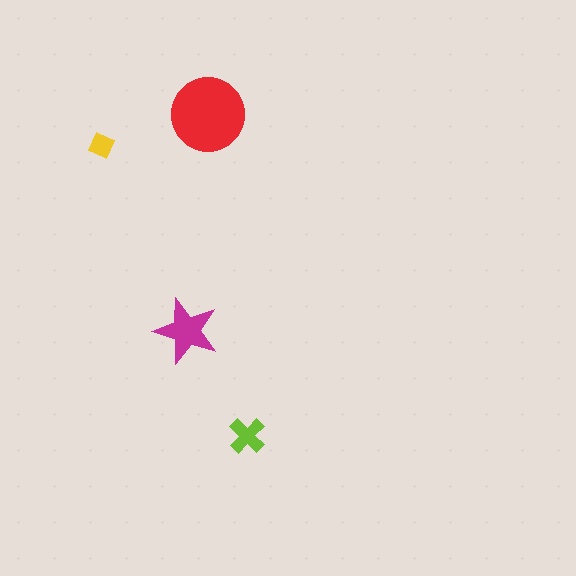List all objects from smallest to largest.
The yellow diamond, the lime cross, the magenta star, the red circle.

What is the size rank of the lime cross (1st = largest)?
3rd.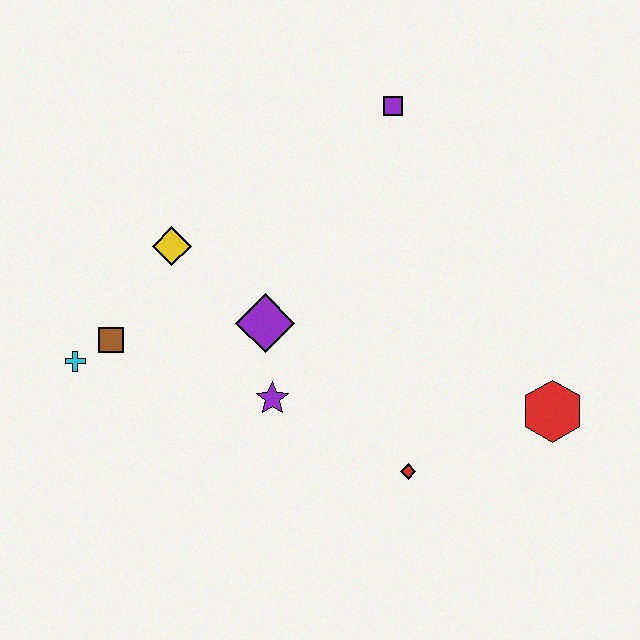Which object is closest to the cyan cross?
The brown square is closest to the cyan cross.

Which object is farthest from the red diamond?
The purple square is farthest from the red diamond.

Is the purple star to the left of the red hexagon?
Yes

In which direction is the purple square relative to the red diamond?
The purple square is above the red diamond.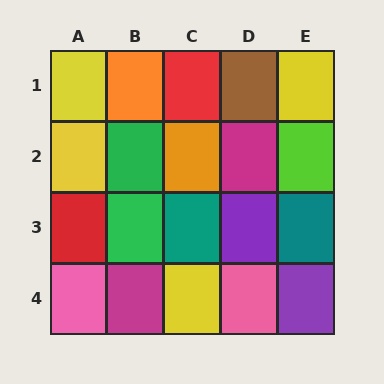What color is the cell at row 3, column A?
Red.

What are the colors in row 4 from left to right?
Pink, magenta, yellow, pink, purple.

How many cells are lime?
1 cell is lime.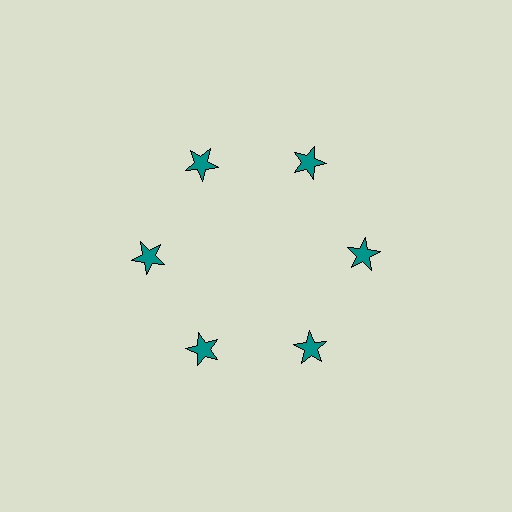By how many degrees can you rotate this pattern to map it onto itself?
The pattern maps onto itself every 60 degrees of rotation.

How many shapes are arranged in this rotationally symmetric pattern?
There are 6 shapes, arranged in 6 groups of 1.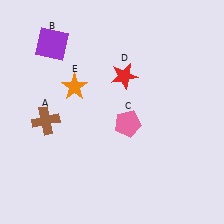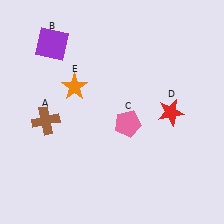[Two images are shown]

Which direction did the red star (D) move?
The red star (D) moved right.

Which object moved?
The red star (D) moved right.